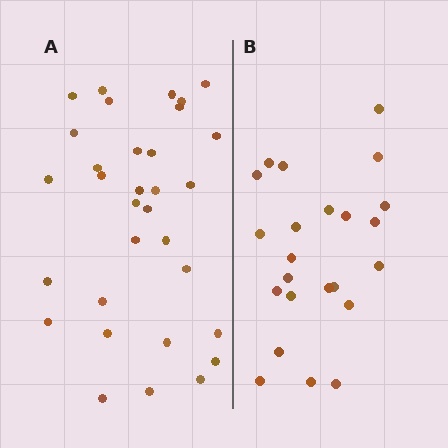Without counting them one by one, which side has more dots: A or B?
Region A (the left region) has more dots.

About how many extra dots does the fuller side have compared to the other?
Region A has roughly 8 or so more dots than region B.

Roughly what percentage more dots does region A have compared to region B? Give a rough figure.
About 40% more.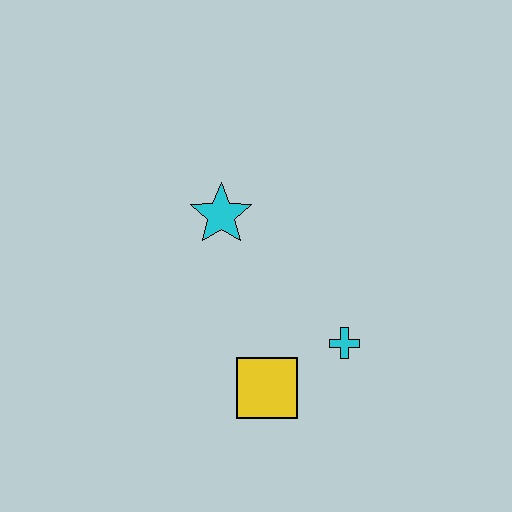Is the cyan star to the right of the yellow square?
No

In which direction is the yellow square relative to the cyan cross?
The yellow square is to the left of the cyan cross.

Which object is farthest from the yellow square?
The cyan star is farthest from the yellow square.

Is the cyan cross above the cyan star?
No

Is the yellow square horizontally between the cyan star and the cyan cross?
Yes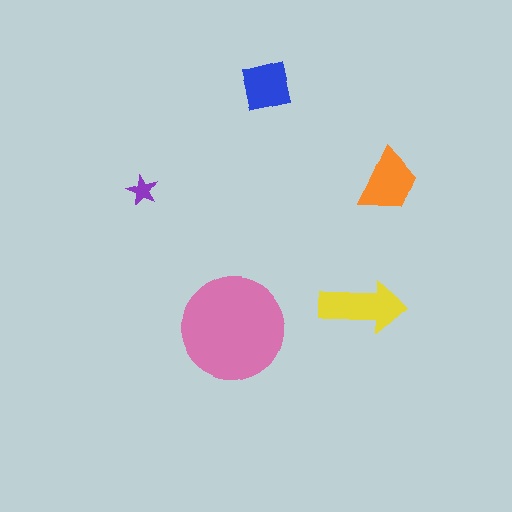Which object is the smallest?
The purple star.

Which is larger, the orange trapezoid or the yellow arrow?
The yellow arrow.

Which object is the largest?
The pink circle.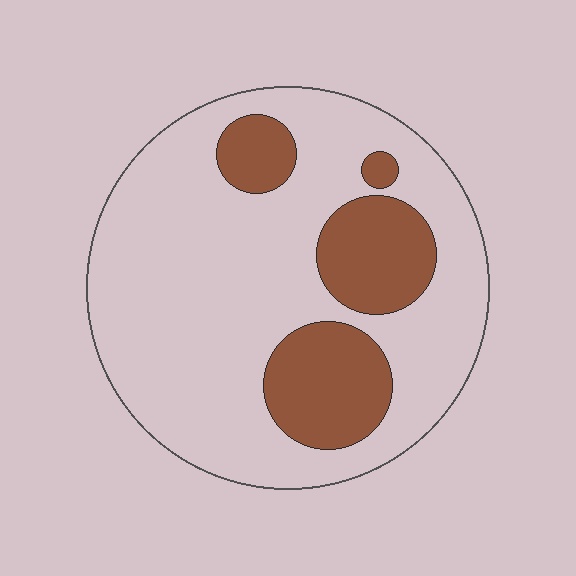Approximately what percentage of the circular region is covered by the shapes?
Approximately 25%.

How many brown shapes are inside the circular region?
4.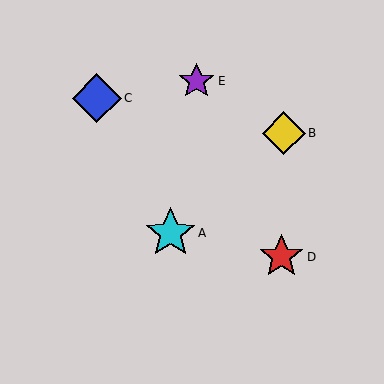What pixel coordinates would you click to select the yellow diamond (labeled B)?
Click at (284, 133) to select the yellow diamond B.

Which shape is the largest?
The cyan star (labeled A) is the largest.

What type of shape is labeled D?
Shape D is a red star.